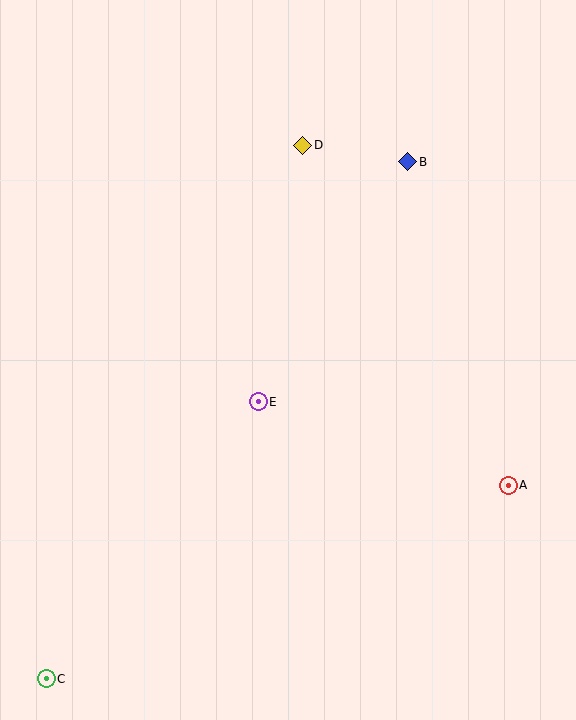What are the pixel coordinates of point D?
Point D is at (303, 145).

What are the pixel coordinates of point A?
Point A is at (508, 485).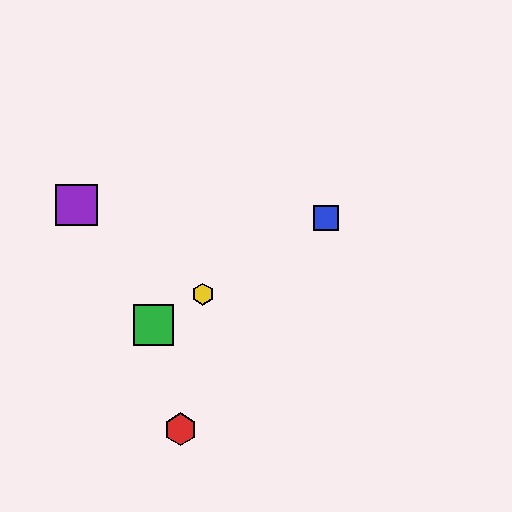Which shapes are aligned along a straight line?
The blue square, the green square, the yellow hexagon are aligned along a straight line.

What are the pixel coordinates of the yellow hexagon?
The yellow hexagon is at (203, 294).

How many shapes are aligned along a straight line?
3 shapes (the blue square, the green square, the yellow hexagon) are aligned along a straight line.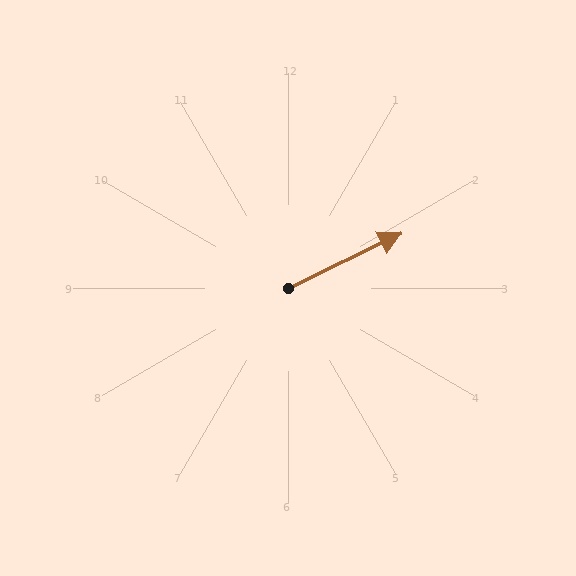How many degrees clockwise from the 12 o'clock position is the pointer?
Approximately 64 degrees.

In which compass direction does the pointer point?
Northeast.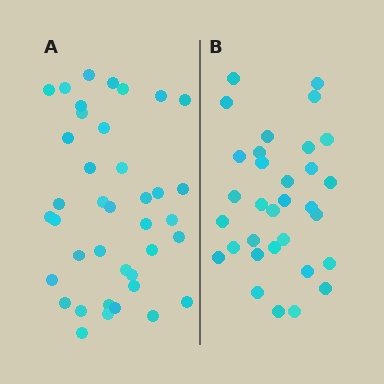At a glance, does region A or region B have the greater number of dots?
Region A (the left region) has more dots.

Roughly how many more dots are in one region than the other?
Region A has roughly 8 or so more dots than region B.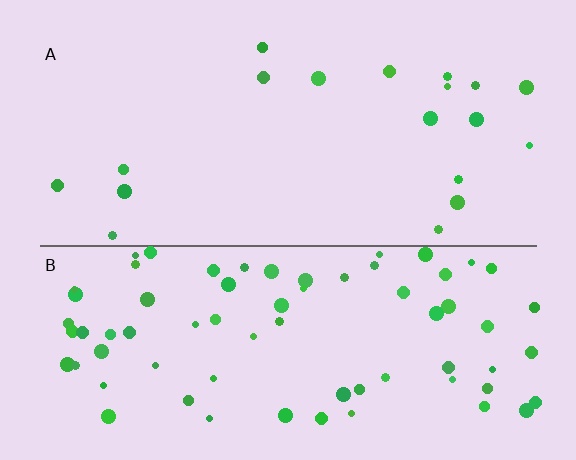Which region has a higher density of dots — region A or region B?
B (the bottom).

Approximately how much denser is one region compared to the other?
Approximately 3.8× — region B over region A.